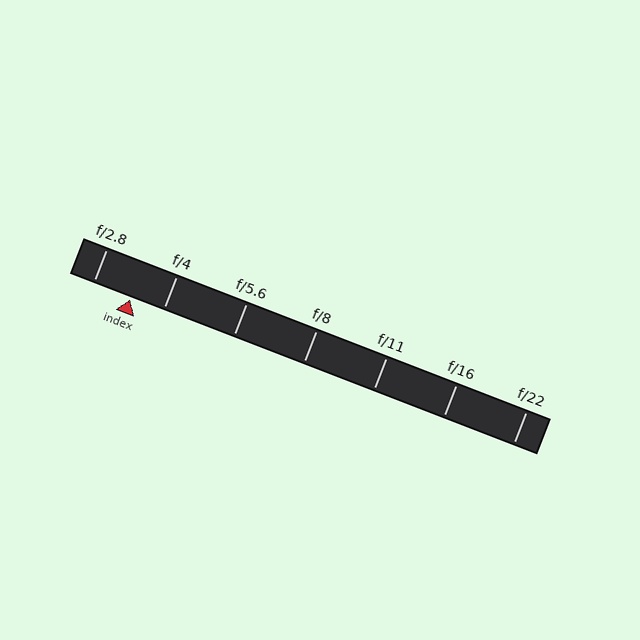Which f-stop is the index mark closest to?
The index mark is closest to f/4.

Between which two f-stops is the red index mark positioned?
The index mark is between f/2.8 and f/4.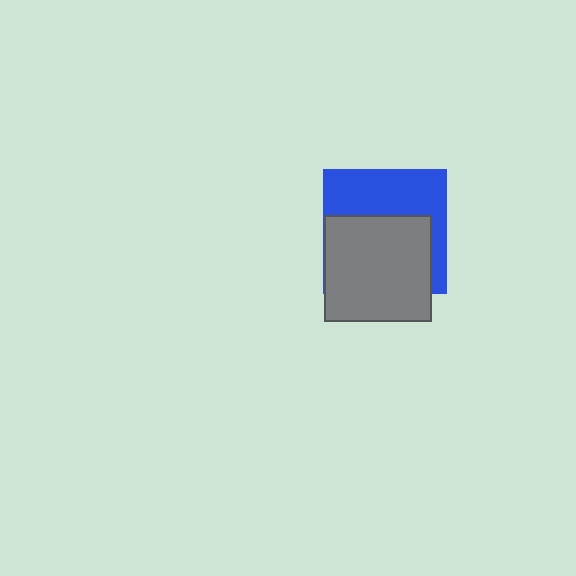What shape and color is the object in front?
The object in front is a gray square.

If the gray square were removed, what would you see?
You would see the complete blue square.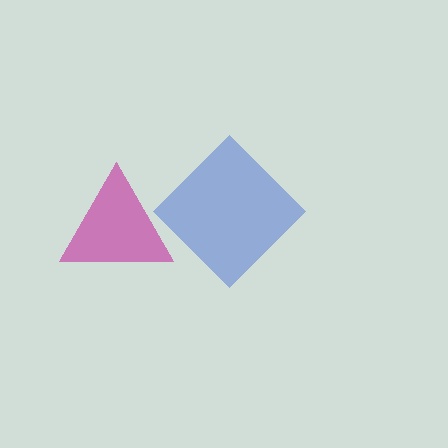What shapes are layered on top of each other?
The layered shapes are: a blue diamond, a magenta triangle.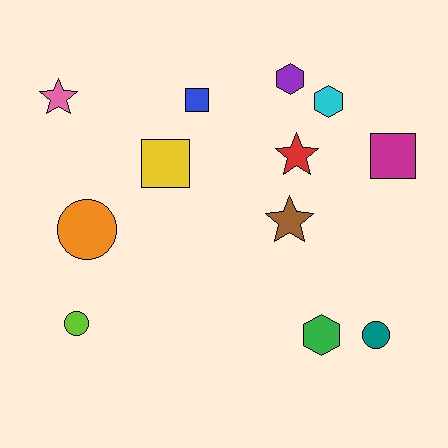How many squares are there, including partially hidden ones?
There are 3 squares.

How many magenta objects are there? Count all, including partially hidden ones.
There is 1 magenta object.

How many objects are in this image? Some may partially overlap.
There are 12 objects.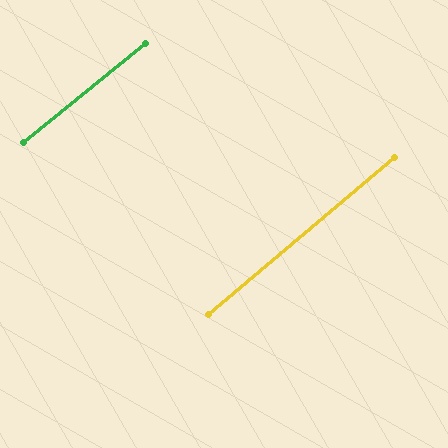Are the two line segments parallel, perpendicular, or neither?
Parallel — their directions differ by only 1.1°.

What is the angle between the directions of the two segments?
Approximately 1 degree.